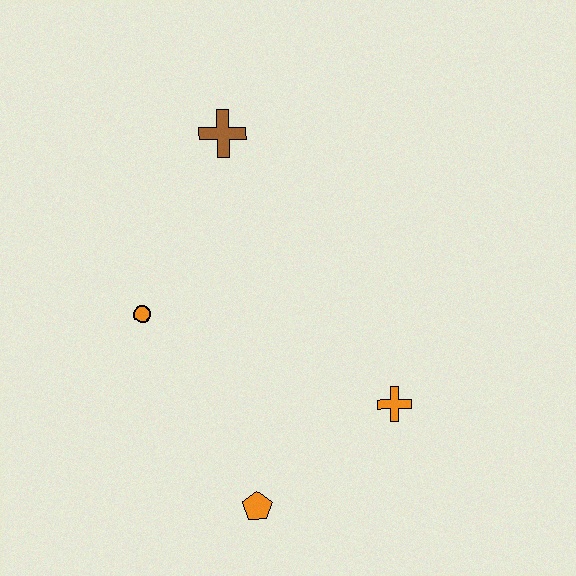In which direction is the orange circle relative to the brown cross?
The orange circle is below the brown cross.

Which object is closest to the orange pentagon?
The orange cross is closest to the orange pentagon.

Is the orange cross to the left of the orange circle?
No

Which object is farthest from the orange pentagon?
The brown cross is farthest from the orange pentagon.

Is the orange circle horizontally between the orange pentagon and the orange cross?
No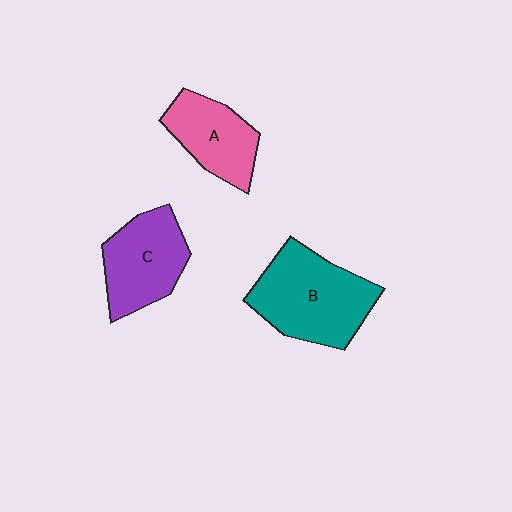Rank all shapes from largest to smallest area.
From largest to smallest: B (teal), C (purple), A (pink).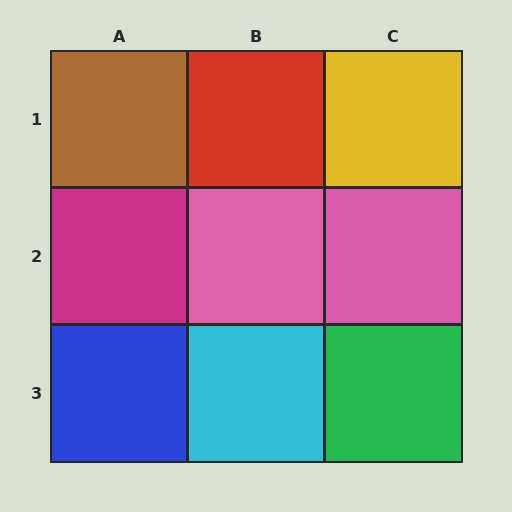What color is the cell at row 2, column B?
Pink.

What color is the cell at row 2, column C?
Pink.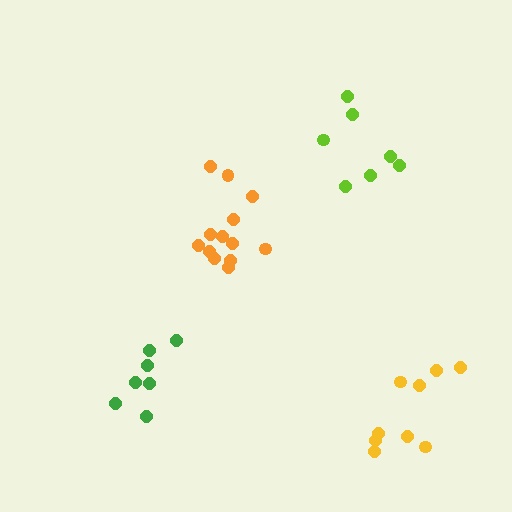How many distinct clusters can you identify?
There are 4 distinct clusters.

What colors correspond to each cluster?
The clusters are colored: yellow, orange, lime, green.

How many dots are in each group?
Group 1: 9 dots, Group 2: 13 dots, Group 3: 7 dots, Group 4: 7 dots (36 total).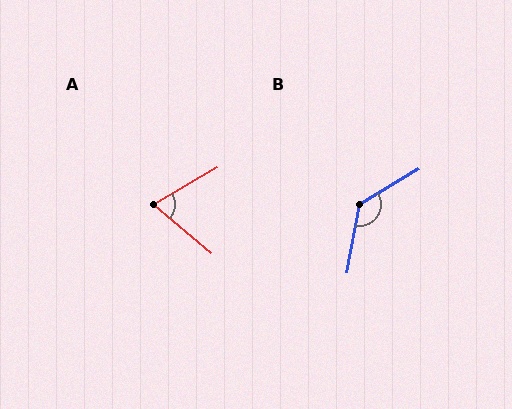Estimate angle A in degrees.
Approximately 70 degrees.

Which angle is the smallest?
A, at approximately 70 degrees.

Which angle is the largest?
B, at approximately 131 degrees.